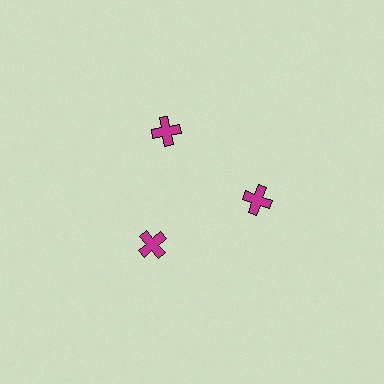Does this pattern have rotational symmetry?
Yes, this pattern has 3-fold rotational symmetry. It looks the same after rotating 120 degrees around the center.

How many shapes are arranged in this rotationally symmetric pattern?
There are 3 shapes, arranged in 3 groups of 1.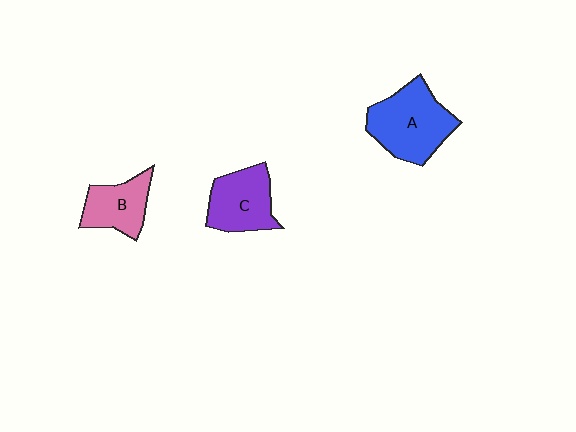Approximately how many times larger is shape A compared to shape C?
Approximately 1.3 times.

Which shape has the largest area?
Shape A (blue).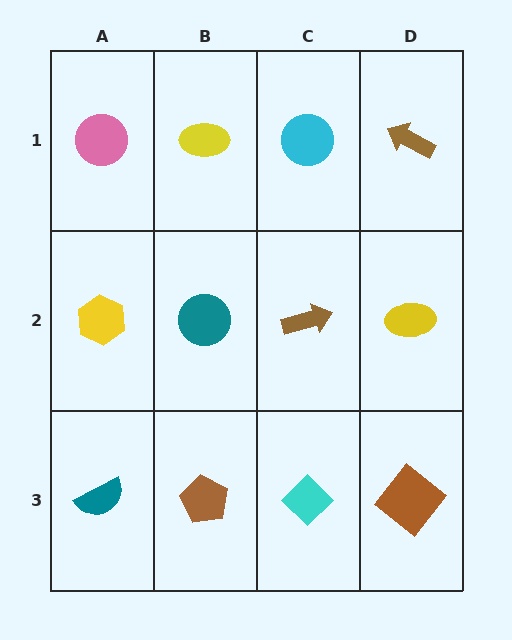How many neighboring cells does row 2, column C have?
4.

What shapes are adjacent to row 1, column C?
A brown arrow (row 2, column C), a yellow ellipse (row 1, column B), a brown arrow (row 1, column D).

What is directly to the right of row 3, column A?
A brown pentagon.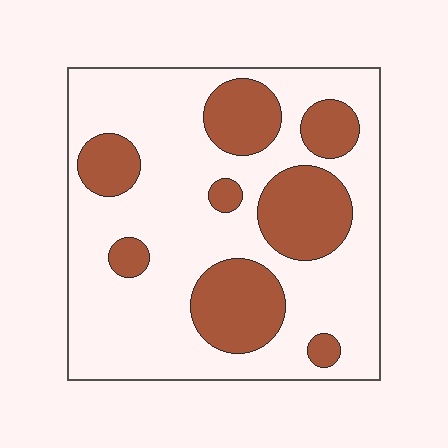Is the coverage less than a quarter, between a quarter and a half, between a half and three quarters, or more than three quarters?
Between a quarter and a half.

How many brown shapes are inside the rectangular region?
8.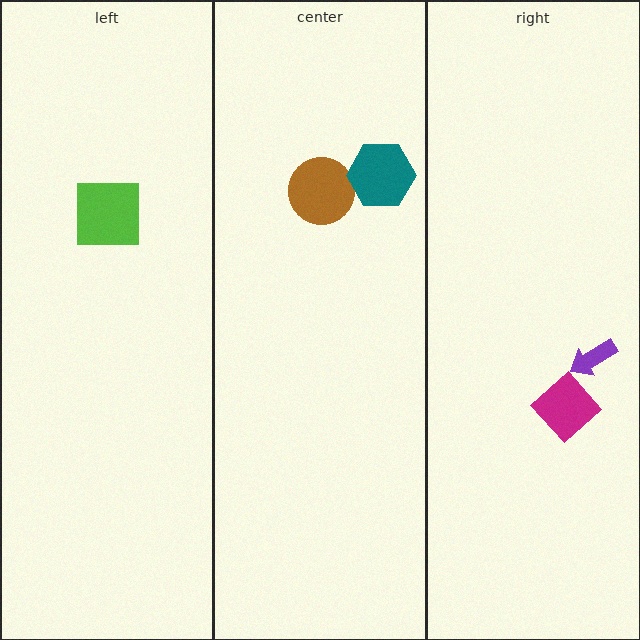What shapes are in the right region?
The magenta diamond, the purple arrow.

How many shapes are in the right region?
2.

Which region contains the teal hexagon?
The center region.